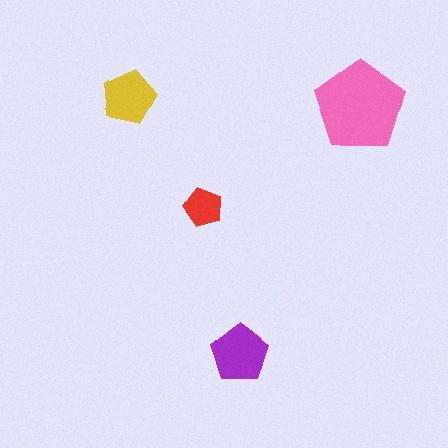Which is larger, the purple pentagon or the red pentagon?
The purple one.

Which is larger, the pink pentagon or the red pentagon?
The pink one.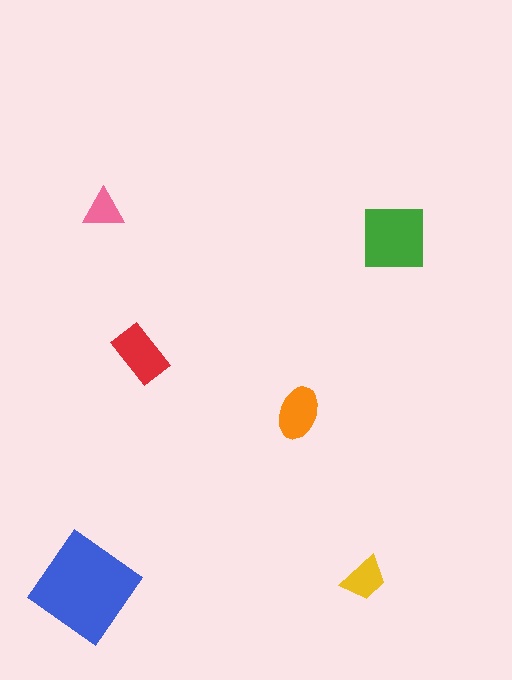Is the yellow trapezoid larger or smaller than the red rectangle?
Smaller.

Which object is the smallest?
The pink triangle.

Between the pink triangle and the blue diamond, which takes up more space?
The blue diamond.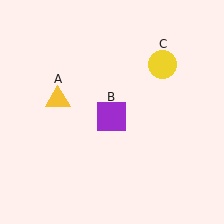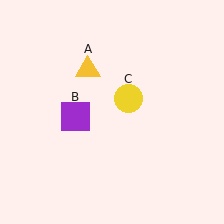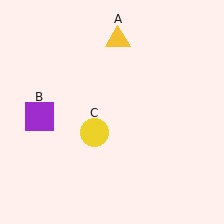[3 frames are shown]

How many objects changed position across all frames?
3 objects changed position: yellow triangle (object A), purple square (object B), yellow circle (object C).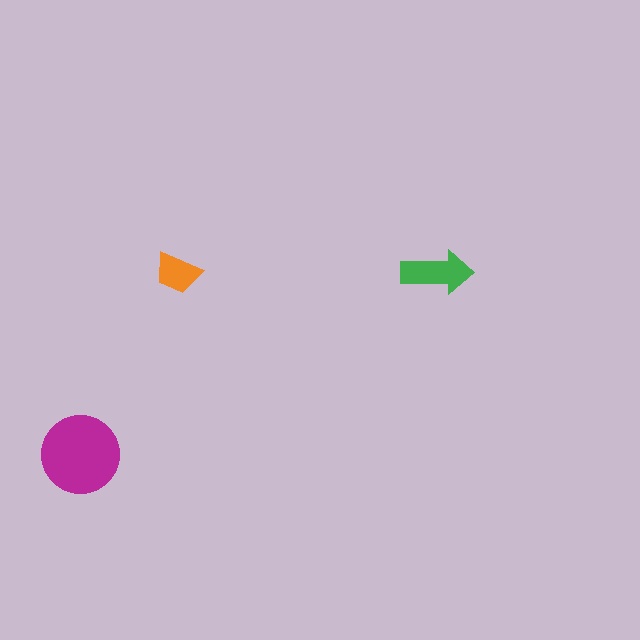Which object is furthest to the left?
The magenta circle is leftmost.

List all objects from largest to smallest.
The magenta circle, the green arrow, the orange trapezoid.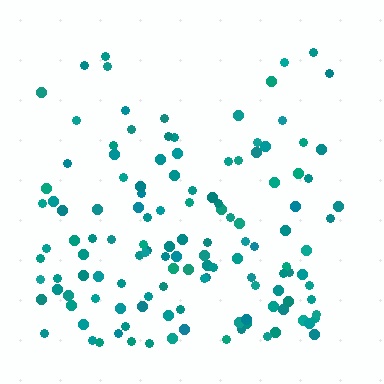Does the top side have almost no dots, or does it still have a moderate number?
Still a moderate number, just noticeably fewer than the bottom.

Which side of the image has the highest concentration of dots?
The bottom.